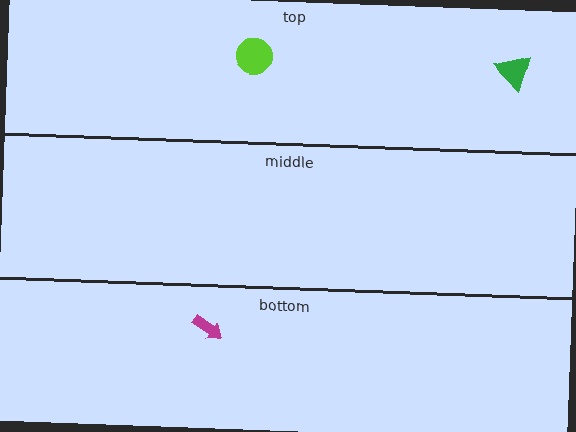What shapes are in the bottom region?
The magenta arrow.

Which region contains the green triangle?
The top region.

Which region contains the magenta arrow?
The bottom region.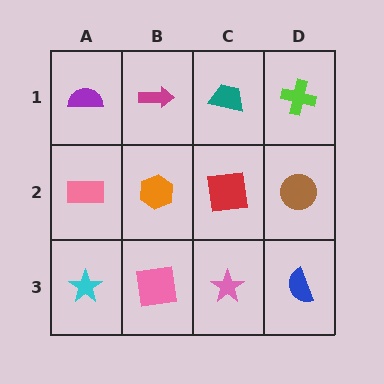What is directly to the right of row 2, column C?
A brown circle.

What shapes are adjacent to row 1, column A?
A pink rectangle (row 2, column A), a magenta arrow (row 1, column B).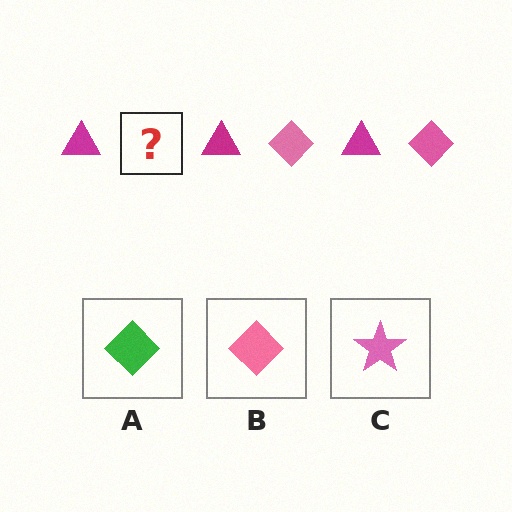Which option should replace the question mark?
Option B.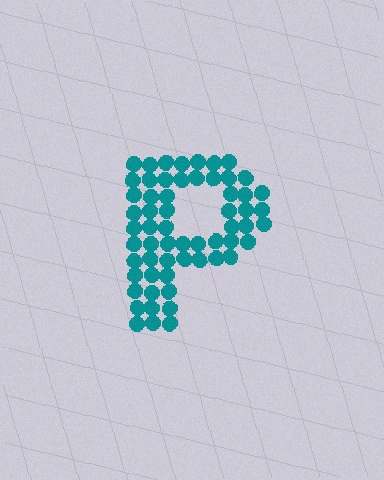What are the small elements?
The small elements are circles.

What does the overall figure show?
The overall figure shows the letter P.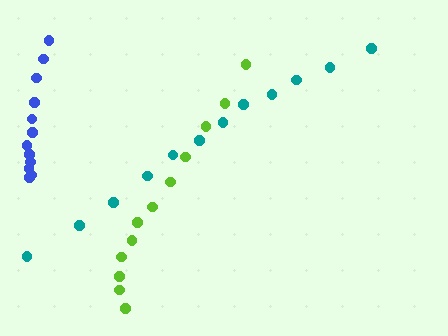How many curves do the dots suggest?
There are 3 distinct paths.